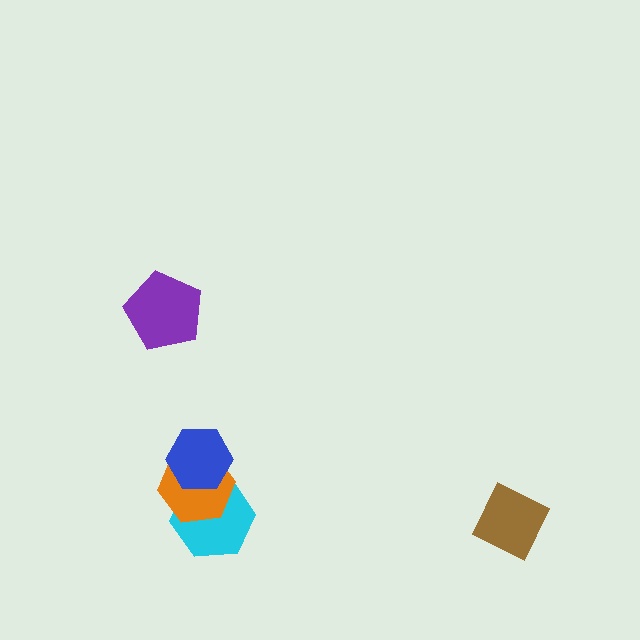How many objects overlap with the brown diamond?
0 objects overlap with the brown diamond.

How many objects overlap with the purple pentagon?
0 objects overlap with the purple pentagon.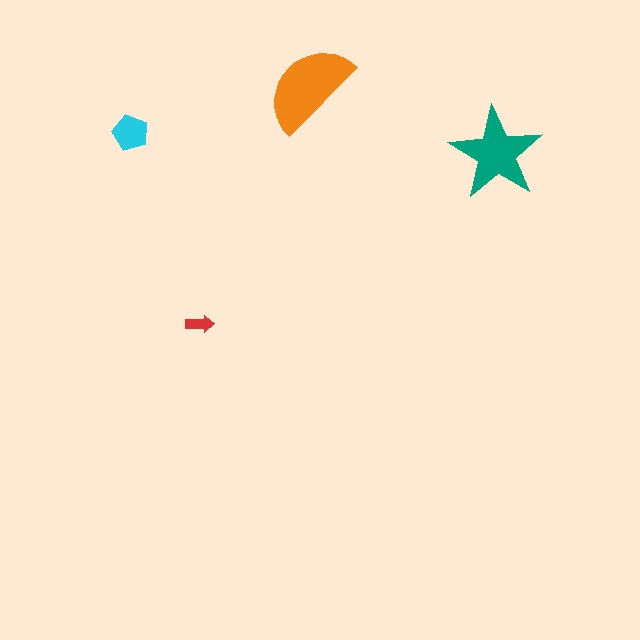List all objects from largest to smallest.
The orange semicircle, the teal star, the cyan pentagon, the red arrow.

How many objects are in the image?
There are 4 objects in the image.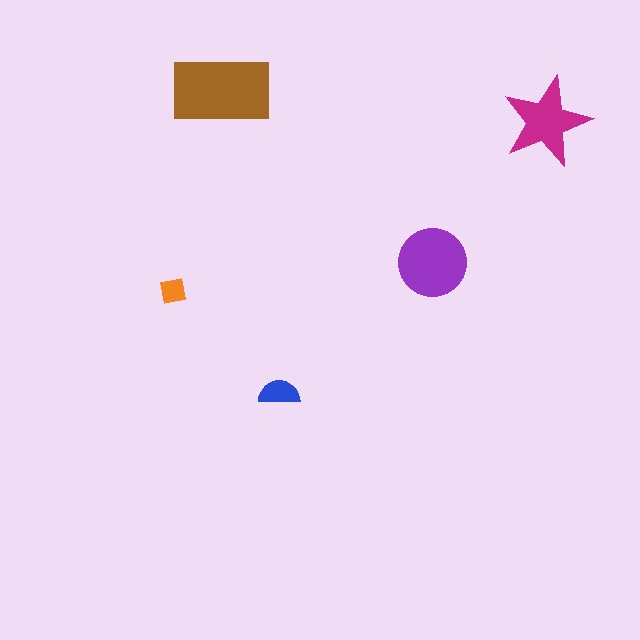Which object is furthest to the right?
The magenta star is rightmost.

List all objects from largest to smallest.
The brown rectangle, the purple circle, the magenta star, the blue semicircle, the orange square.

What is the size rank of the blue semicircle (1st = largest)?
4th.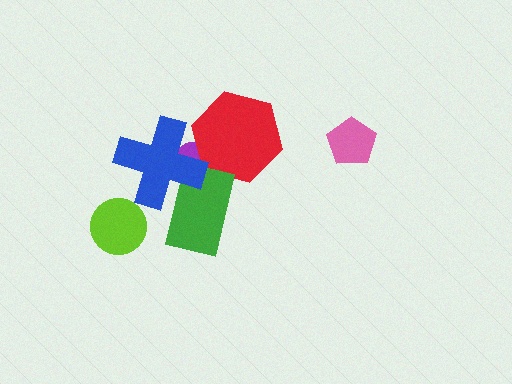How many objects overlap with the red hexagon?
2 objects overlap with the red hexagon.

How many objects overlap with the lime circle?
0 objects overlap with the lime circle.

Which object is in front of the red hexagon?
The blue cross is in front of the red hexagon.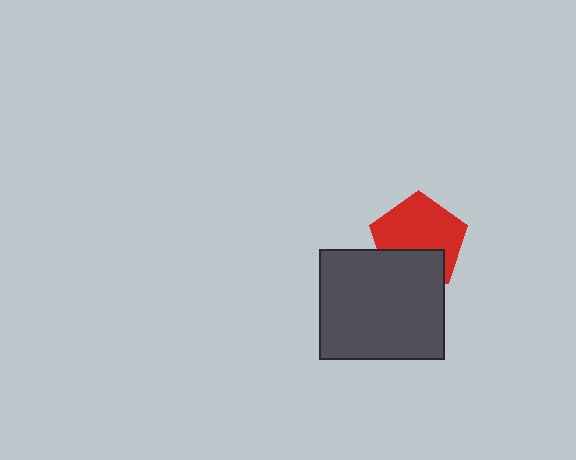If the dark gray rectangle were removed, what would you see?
You would see the complete red pentagon.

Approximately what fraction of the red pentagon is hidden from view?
Roughly 34% of the red pentagon is hidden behind the dark gray rectangle.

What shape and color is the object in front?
The object in front is a dark gray rectangle.